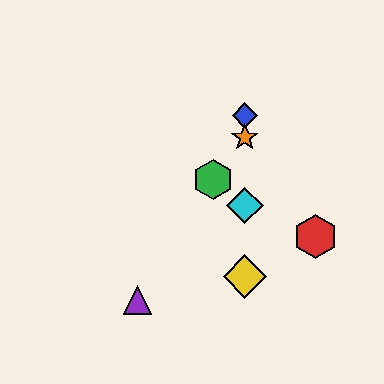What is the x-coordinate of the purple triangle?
The purple triangle is at x≈137.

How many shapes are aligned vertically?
4 shapes (the blue diamond, the yellow diamond, the orange star, the cyan diamond) are aligned vertically.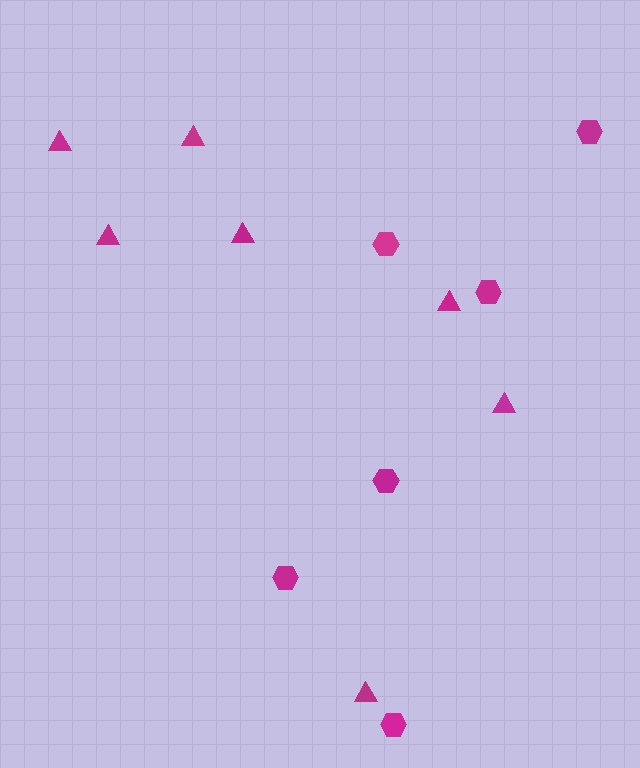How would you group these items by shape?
There are 2 groups: one group of triangles (7) and one group of hexagons (6).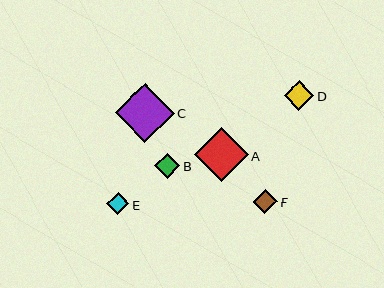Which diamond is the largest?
Diamond C is the largest with a size of approximately 59 pixels.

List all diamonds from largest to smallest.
From largest to smallest: C, A, D, B, F, E.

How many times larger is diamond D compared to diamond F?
Diamond D is approximately 1.2 times the size of diamond F.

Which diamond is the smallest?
Diamond E is the smallest with a size of approximately 22 pixels.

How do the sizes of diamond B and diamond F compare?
Diamond B and diamond F are approximately the same size.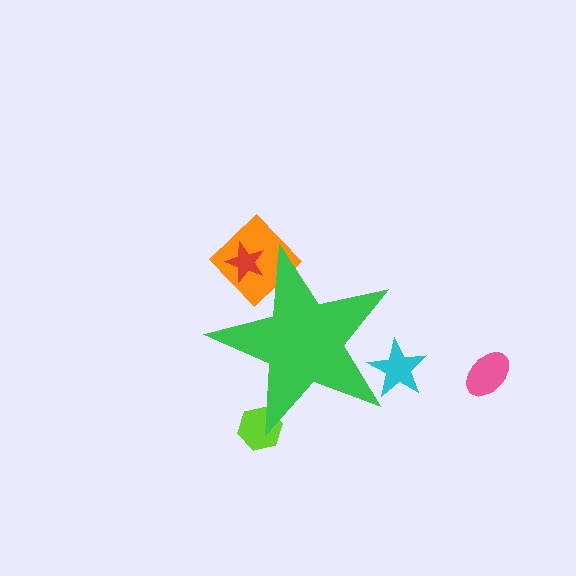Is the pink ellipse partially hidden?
No, the pink ellipse is fully visible.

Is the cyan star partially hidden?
Yes, the cyan star is partially hidden behind the green star.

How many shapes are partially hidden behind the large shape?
4 shapes are partially hidden.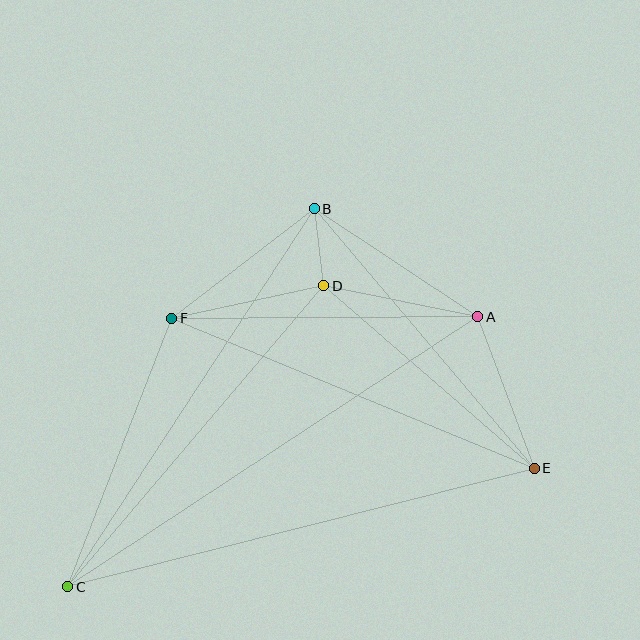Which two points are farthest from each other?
Points A and C are farthest from each other.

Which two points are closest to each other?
Points B and D are closest to each other.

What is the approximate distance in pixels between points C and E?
The distance between C and E is approximately 482 pixels.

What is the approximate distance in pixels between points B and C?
The distance between B and C is approximately 451 pixels.